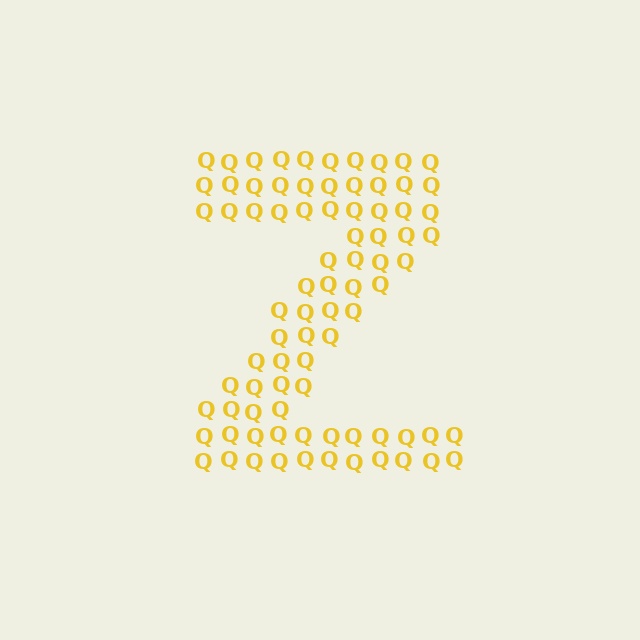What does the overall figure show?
The overall figure shows the letter Z.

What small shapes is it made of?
It is made of small letter Q's.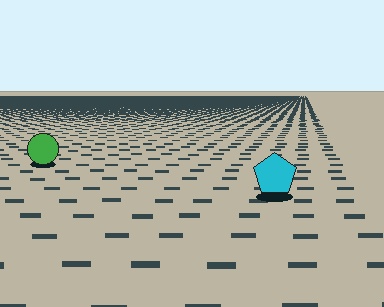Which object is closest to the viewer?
The cyan pentagon is closest. The texture marks near it are larger and more spread out.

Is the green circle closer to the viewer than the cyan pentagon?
No. The cyan pentagon is closer — you can tell from the texture gradient: the ground texture is coarser near it.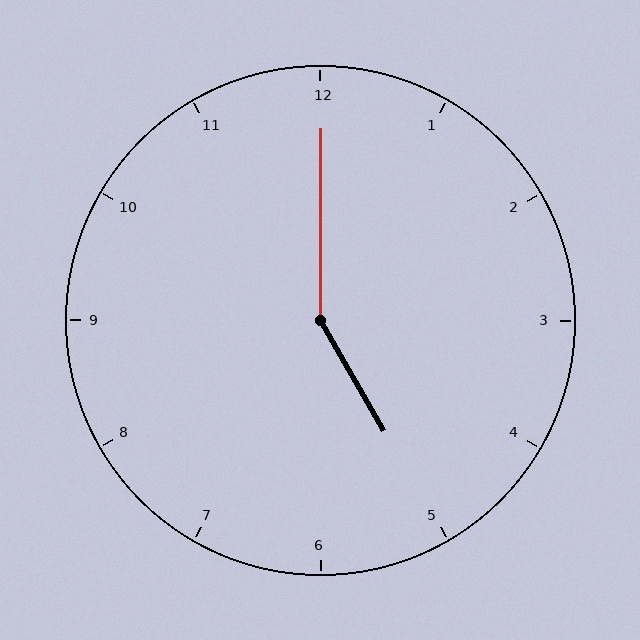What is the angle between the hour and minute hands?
Approximately 150 degrees.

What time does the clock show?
5:00.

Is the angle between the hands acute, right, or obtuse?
It is obtuse.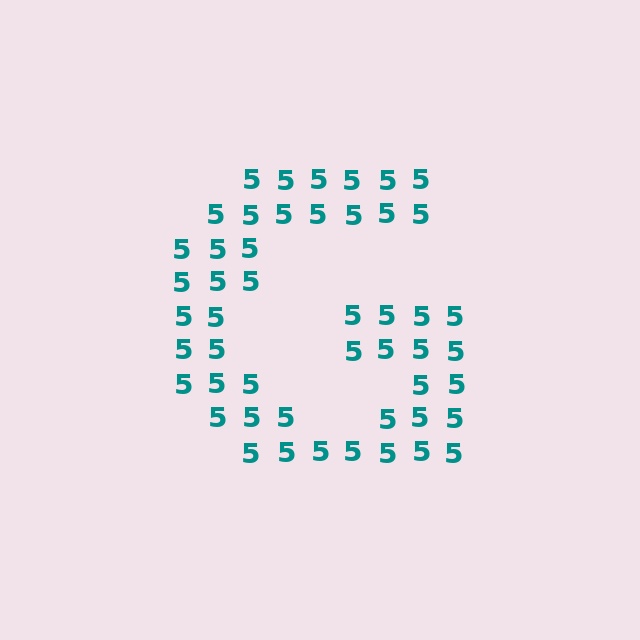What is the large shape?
The large shape is the letter G.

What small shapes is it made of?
It is made of small digit 5's.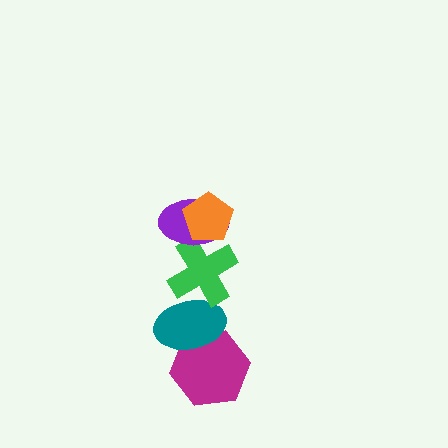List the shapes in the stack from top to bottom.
From top to bottom: the orange pentagon, the purple ellipse, the green cross, the teal ellipse, the magenta hexagon.